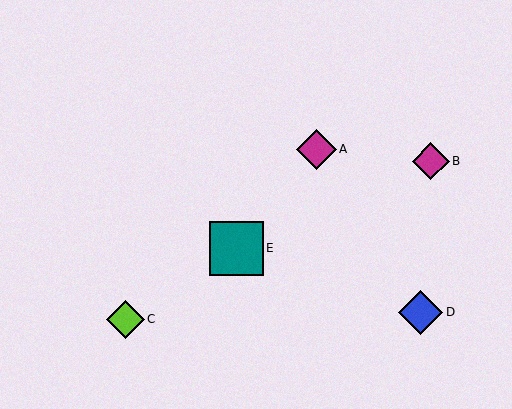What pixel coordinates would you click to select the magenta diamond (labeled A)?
Click at (316, 149) to select the magenta diamond A.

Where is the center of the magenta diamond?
The center of the magenta diamond is at (316, 149).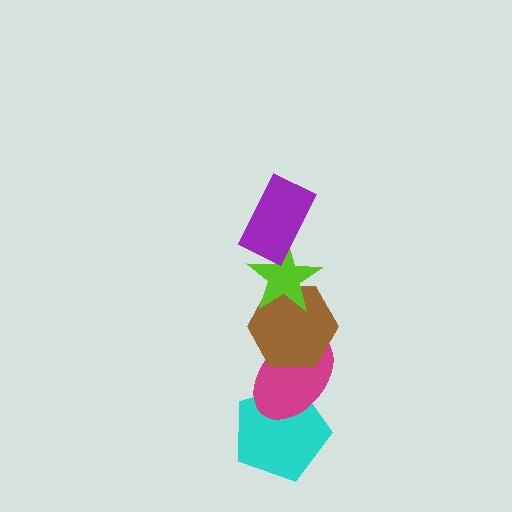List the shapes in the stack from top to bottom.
From top to bottom: the purple rectangle, the lime star, the brown hexagon, the magenta ellipse, the cyan pentagon.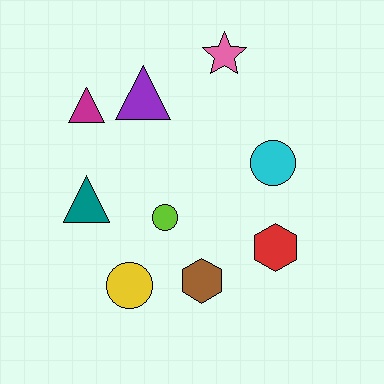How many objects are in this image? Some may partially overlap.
There are 9 objects.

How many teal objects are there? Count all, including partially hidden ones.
There is 1 teal object.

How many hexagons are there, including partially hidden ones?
There are 2 hexagons.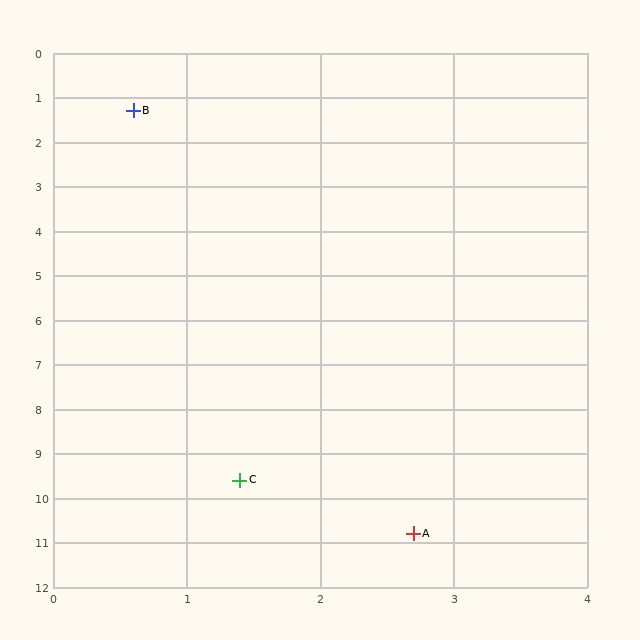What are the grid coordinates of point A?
Point A is at approximately (2.7, 10.8).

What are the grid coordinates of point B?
Point B is at approximately (0.6, 1.3).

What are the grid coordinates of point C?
Point C is at approximately (1.4, 9.6).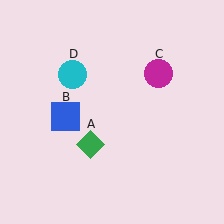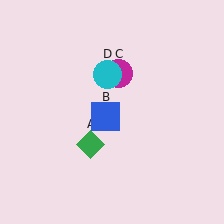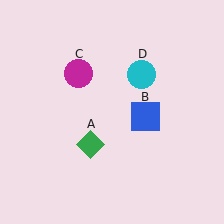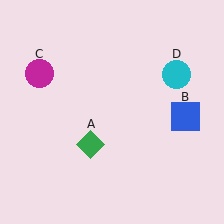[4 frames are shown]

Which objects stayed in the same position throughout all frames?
Green diamond (object A) remained stationary.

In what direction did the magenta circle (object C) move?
The magenta circle (object C) moved left.